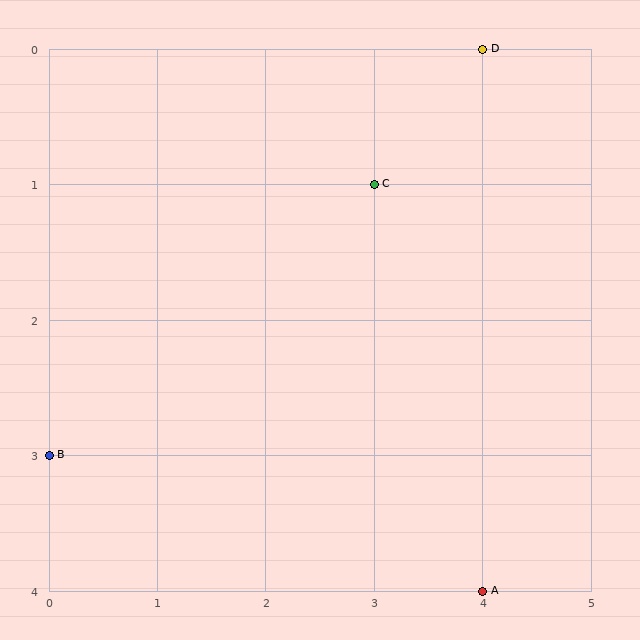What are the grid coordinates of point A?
Point A is at grid coordinates (4, 4).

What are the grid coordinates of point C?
Point C is at grid coordinates (3, 1).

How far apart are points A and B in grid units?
Points A and B are 4 columns and 1 row apart (about 4.1 grid units diagonally).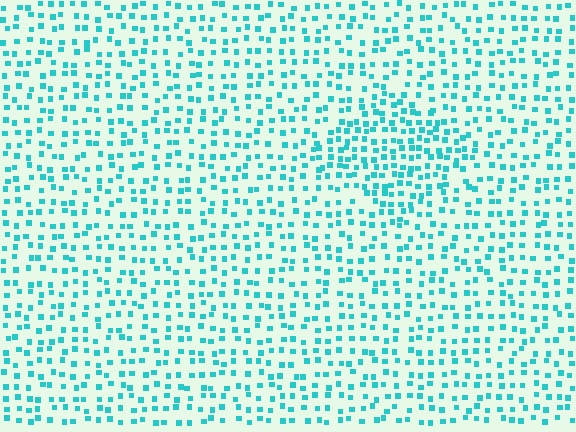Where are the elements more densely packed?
The elements are more densely packed inside the diamond boundary.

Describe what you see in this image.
The image contains small cyan elements arranged at two different densities. A diamond-shaped region is visible where the elements are more densely packed than the surrounding area.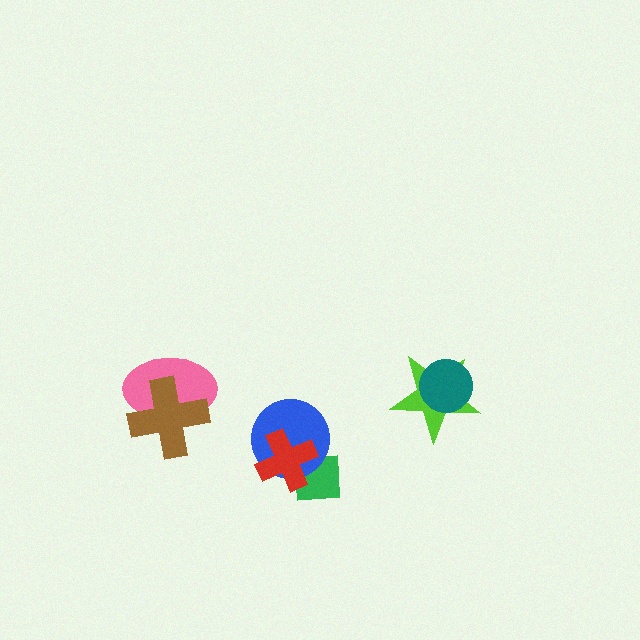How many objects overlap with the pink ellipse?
1 object overlaps with the pink ellipse.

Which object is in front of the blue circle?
The red cross is in front of the blue circle.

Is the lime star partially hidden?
Yes, it is partially covered by another shape.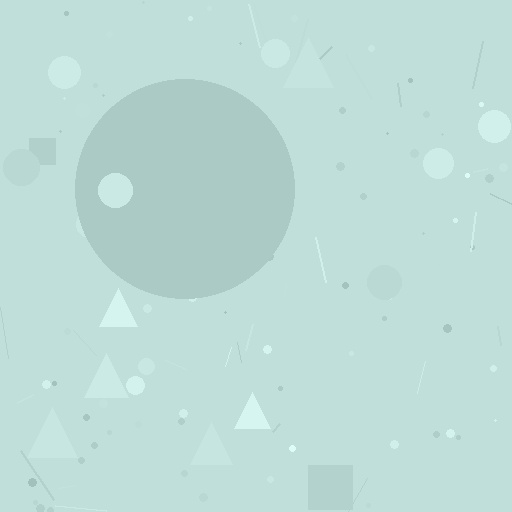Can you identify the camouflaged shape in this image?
The camouflaged shape is a circle.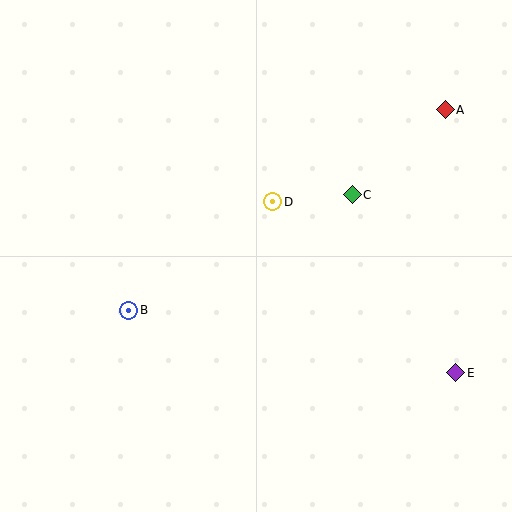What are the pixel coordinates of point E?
Point E is at (456, 373).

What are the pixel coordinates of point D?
Point D is at (273, 202).